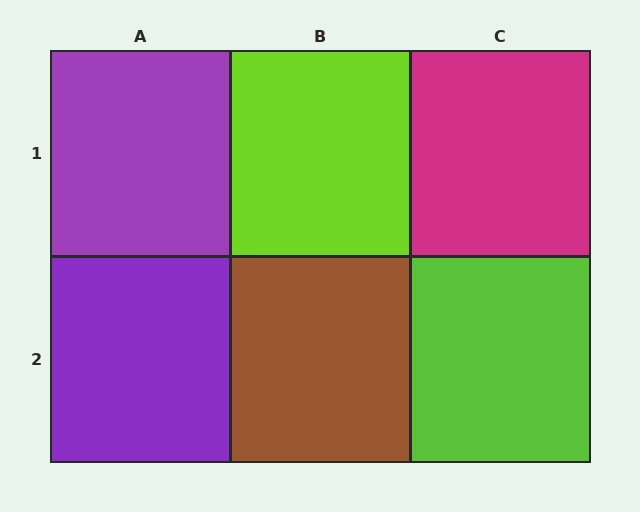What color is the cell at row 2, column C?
Lime.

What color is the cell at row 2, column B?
Brown.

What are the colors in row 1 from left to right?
Purple, lime, magenta.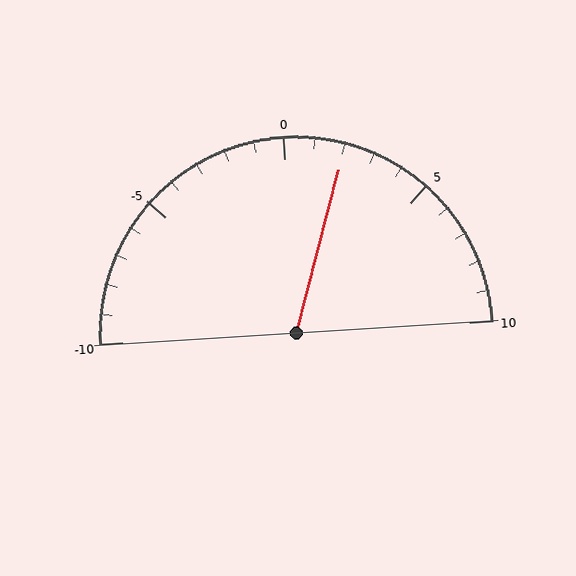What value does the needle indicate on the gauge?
The needle indicates approximately 2.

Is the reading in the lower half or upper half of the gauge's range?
The reading is in the upper half of the range (-10 to 10).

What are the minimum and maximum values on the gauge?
The gauge ranges from -10 to 10.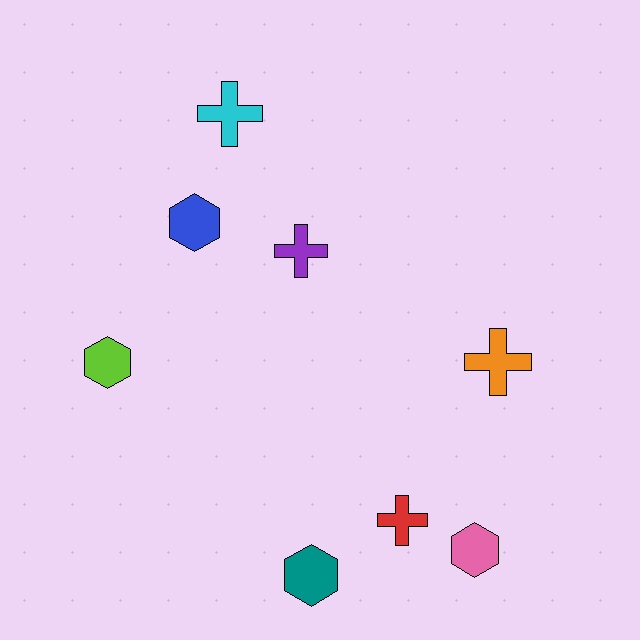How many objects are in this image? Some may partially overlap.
There are 8 objects.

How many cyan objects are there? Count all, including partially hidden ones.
There is 1 cyan object.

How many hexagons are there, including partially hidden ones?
There are 4 hexagons.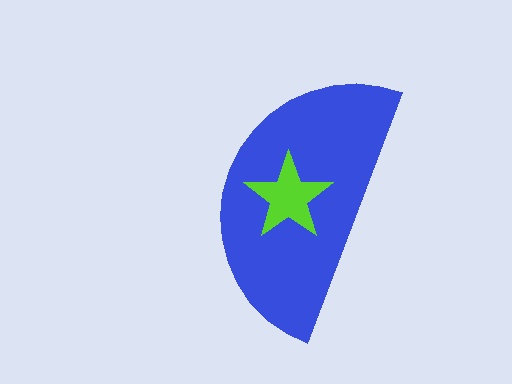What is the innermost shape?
The lime star.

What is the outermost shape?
The blue semicircle.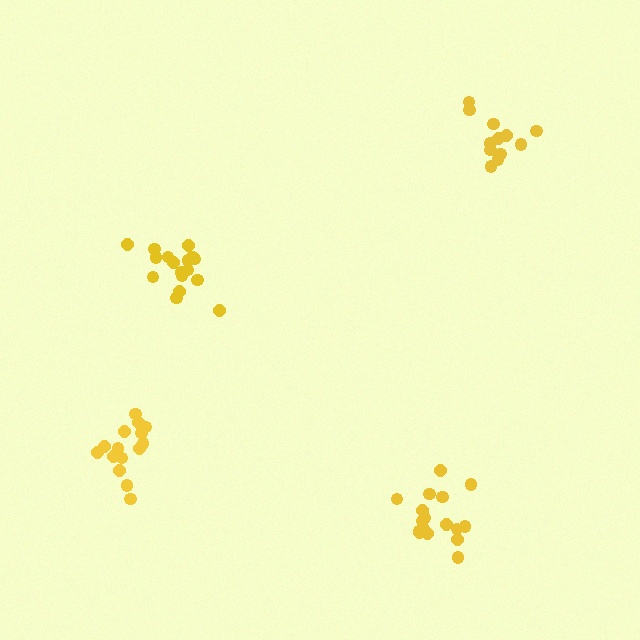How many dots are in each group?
Group 1: 17 dots, Group 2: 12 dots, Group 3: 15 dots, Group 4: 18 dots (62 total).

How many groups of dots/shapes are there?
There are 4 groups.